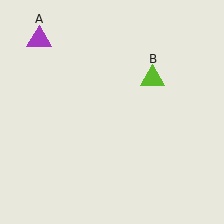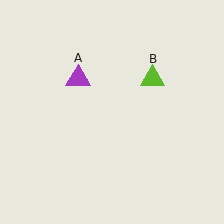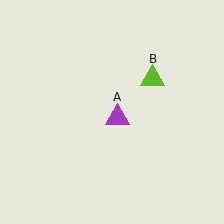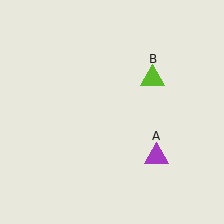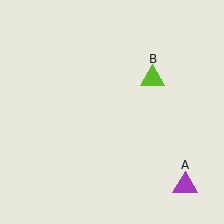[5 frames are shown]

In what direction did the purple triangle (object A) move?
The purple triangle (object A) moved down and to the right.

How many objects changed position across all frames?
1 object changed position: purple triangle (object A).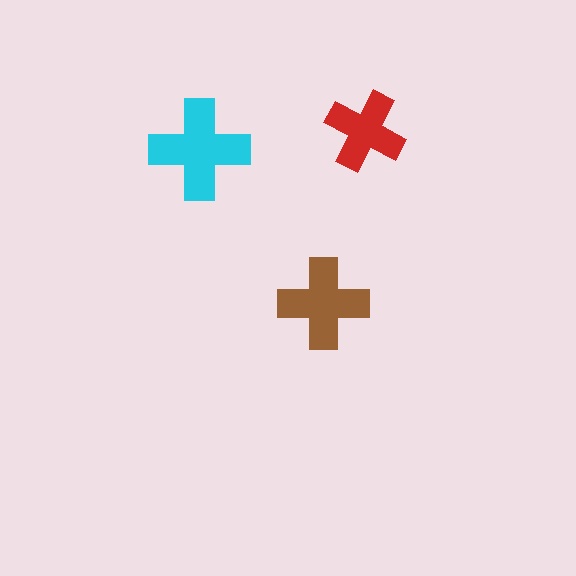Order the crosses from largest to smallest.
the cyan one, the brown one, the red one.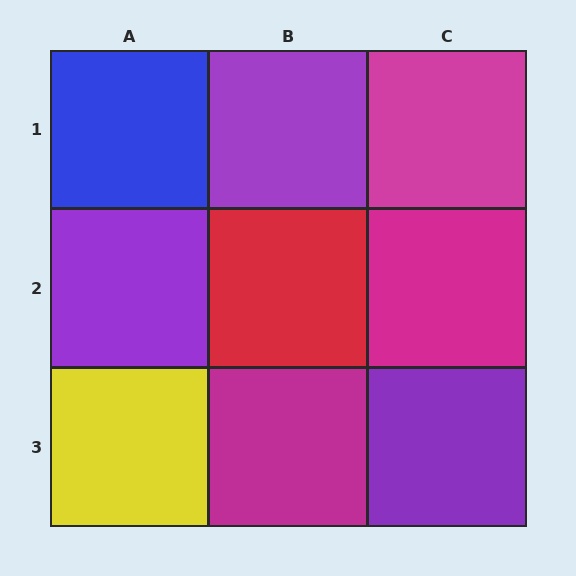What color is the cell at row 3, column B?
Magenta.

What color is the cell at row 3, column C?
Purple.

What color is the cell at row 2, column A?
Purple.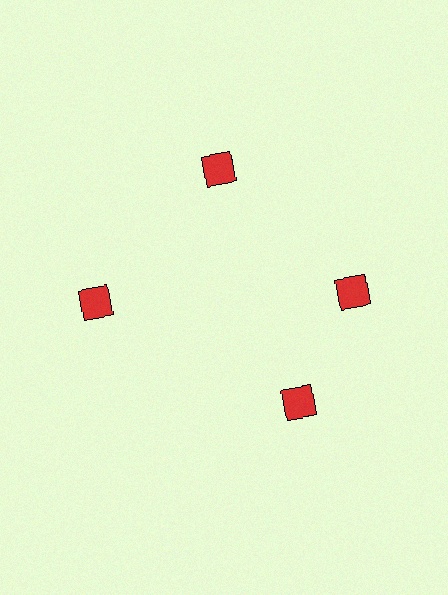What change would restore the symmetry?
The symmetry would be restored by rotating it back into even spacing with its neighbors so that all 4 squares sit at equal angles and equal distance from the center.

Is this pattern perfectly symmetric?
No. The 4 red squares are arranged in a ring, but one element near the 6 o'clock position is rotated out of alignment along the ring, breaking the 4-fold rotational symmetry.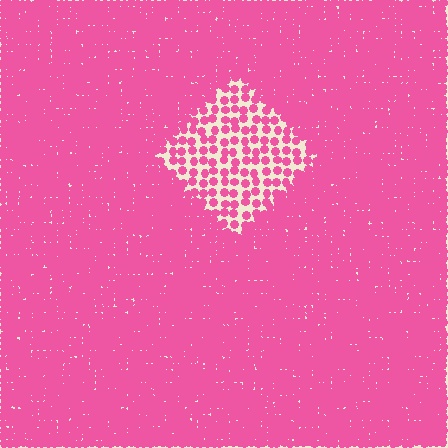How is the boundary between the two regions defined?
The boundary is defined by a change in element density (approximately 2.7x ratio). All elements are the same color, size, and shape.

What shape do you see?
I see a diamond.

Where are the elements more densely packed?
The elements are more densely packed outside the diamond boundary.